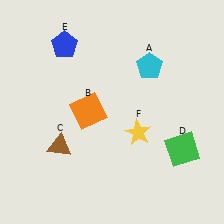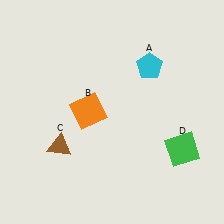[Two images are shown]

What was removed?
The blue pentagon (E), the yellow star (F) were removed in Image 2.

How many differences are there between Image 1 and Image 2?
There are 2 differences between the two images.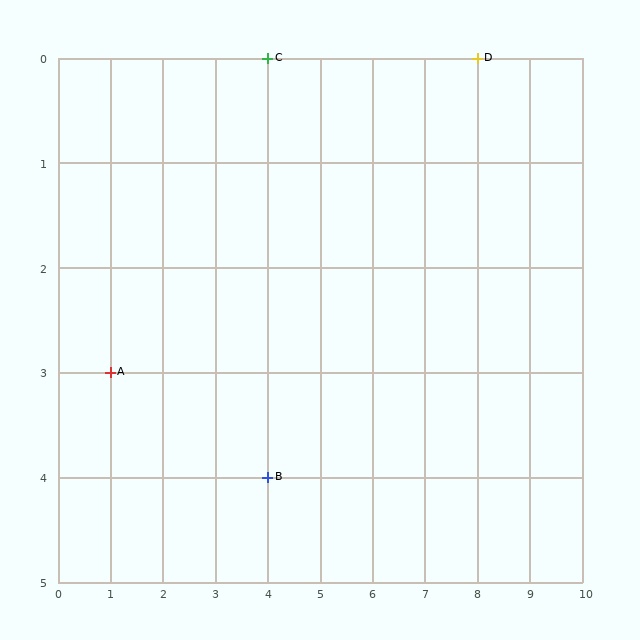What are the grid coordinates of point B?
Point B is at grid coordinates (4, 4).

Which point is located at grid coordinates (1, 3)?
Point A is at (1, 3).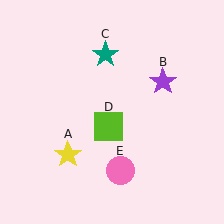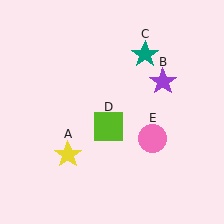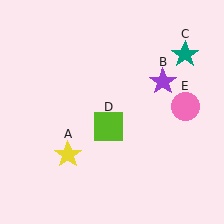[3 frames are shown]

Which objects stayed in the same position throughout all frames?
Yellow star (object A) and purple star (object B) and lime square (object D) remained stationary.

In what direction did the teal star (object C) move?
The teal star (object C) moved right.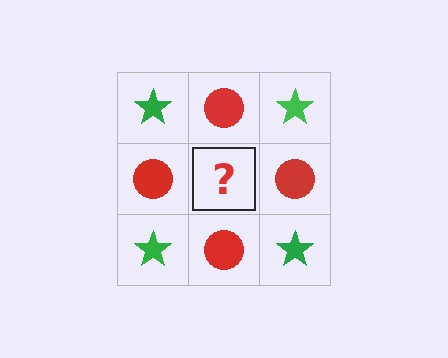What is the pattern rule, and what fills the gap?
The rule is that it alternates green star and red circle in a checkerboard pattern. The gap should be filled with a green star.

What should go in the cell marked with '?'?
The missing cell should contain a green star.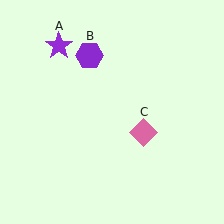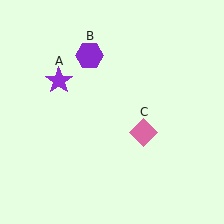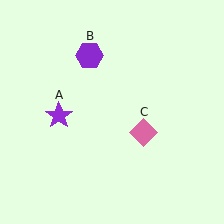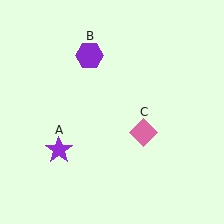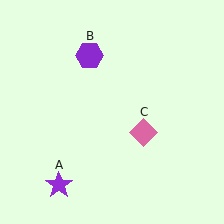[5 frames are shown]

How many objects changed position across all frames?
1 object changed position: purple star (object A).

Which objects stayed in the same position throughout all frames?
Purple hexagon (object B) and pink diamond (object C) remained stationary.